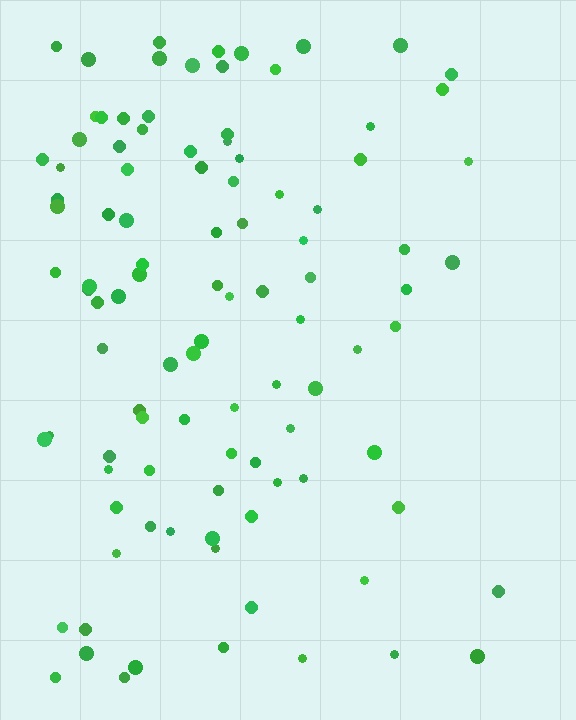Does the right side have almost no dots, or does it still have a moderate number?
Still a moderate number, just noticeably fewer than the left.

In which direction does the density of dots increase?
From right to left, with the left side densest.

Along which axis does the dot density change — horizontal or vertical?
Horizontal.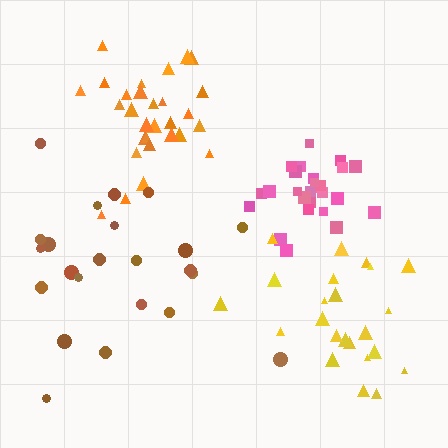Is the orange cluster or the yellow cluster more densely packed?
Orange.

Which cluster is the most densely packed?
Pink.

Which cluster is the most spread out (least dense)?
Brown.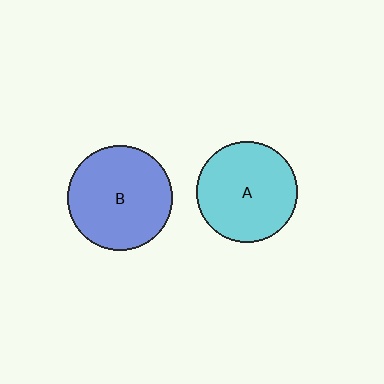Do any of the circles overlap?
No, none of the circles overlap.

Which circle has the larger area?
Circle B (blue).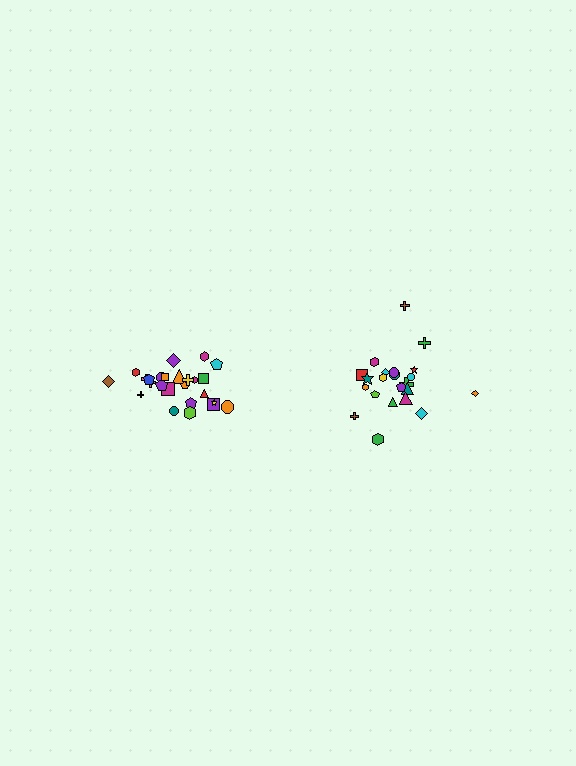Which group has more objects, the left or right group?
The left group.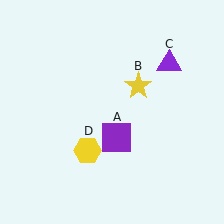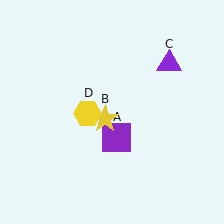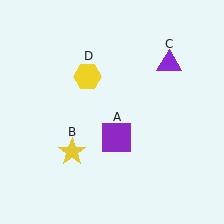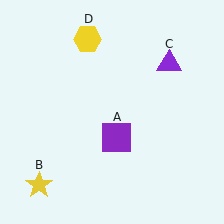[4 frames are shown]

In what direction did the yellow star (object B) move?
The yellow star (object B) moved down and to the left.